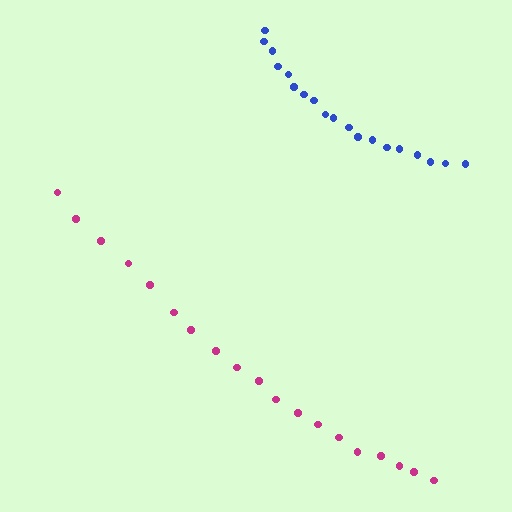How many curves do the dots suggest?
There are 2 distinct paths.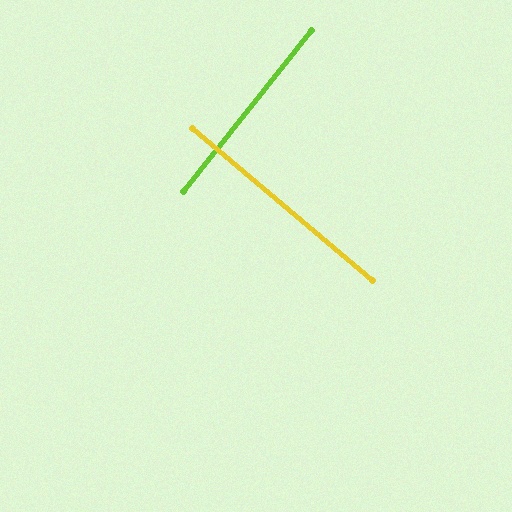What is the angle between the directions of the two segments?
Approximately 88 degrees.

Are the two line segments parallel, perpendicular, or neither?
Perpendicular — they meet at approximately 88°.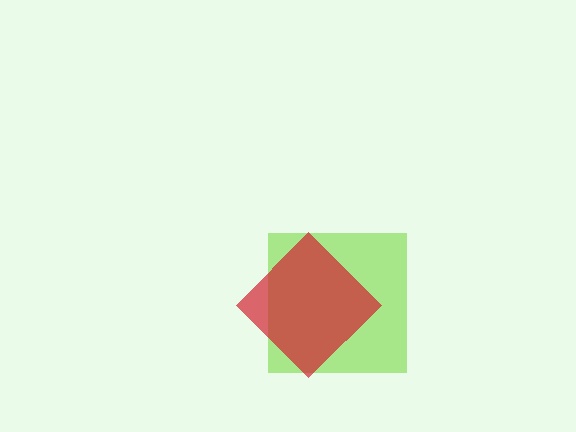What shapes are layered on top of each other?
The layered shapes are: a lime square, a red diamond.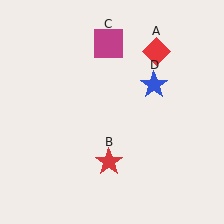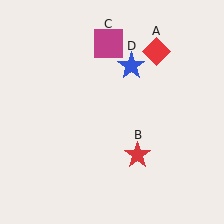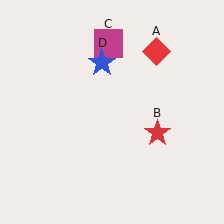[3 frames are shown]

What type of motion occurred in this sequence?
The red star (object B), blue star (object D) rotated counterclockwise around the center of the scene.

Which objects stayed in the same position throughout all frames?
Red diamond (object A) and magenta square (object C) remained stationary.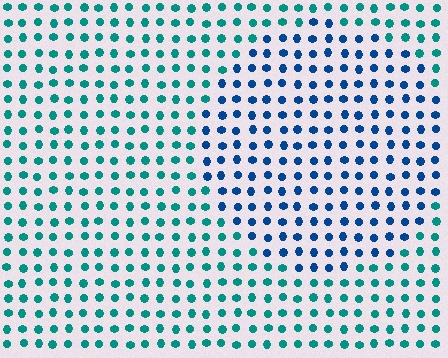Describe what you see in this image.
The image is filled with small teal elements in a uniform arrangement. A circle-shaped region is visible where the elements are tinted to a slightly different hue, forming a subtle color boundary.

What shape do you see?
I see a circle.